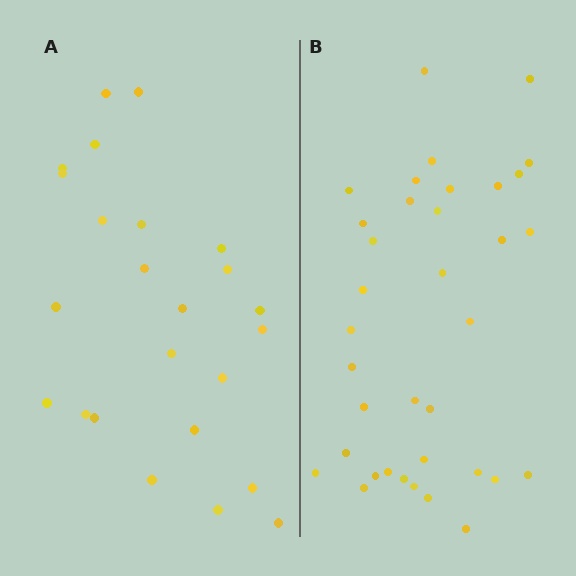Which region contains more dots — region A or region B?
Region B (the right region) has more dots.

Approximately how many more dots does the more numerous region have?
Region B has roughly 12 or so more dots than region A.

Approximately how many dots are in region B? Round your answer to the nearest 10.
About 40 dots. (The exact count is 36, which rounds to 40.)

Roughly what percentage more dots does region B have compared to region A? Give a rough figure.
About 50% more.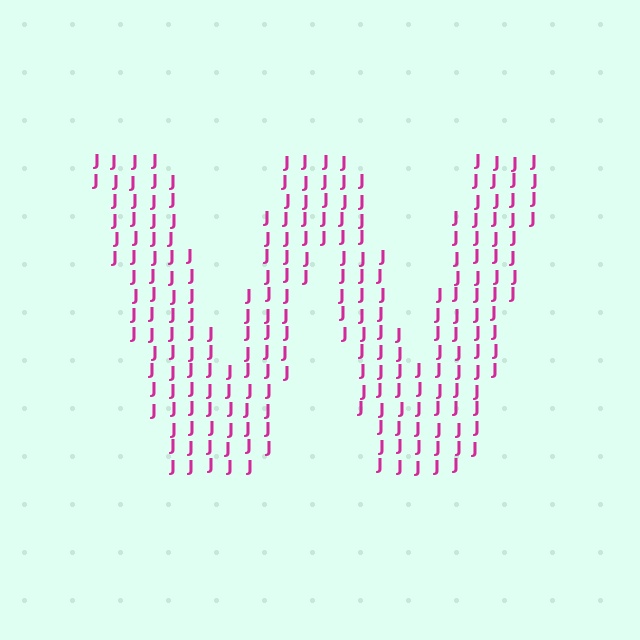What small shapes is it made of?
It is made of small letter J's.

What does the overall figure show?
The overall figure shows the letter W.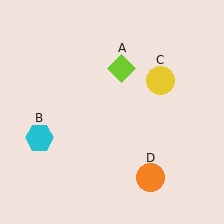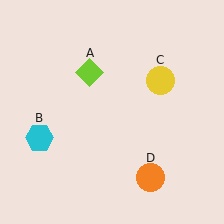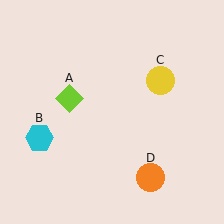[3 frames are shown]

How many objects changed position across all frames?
1 object changed position: lime diamond (object A).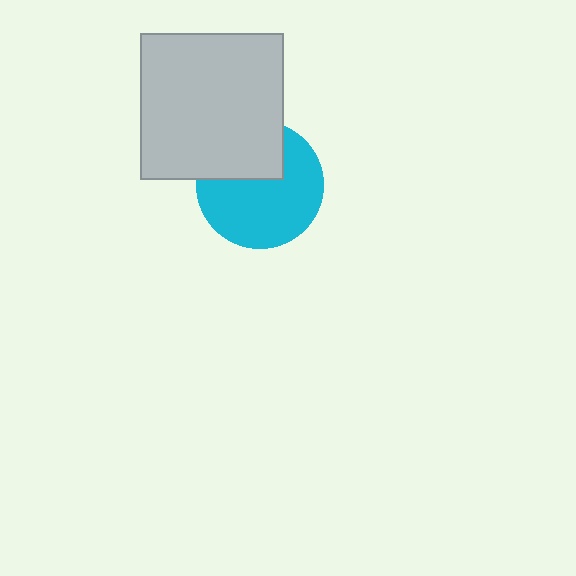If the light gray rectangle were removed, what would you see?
You would see the complete cyan circle.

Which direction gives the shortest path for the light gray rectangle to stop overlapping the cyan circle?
Moving up gives the shortest separation.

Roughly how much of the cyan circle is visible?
Most of it is visible (roughly 67%).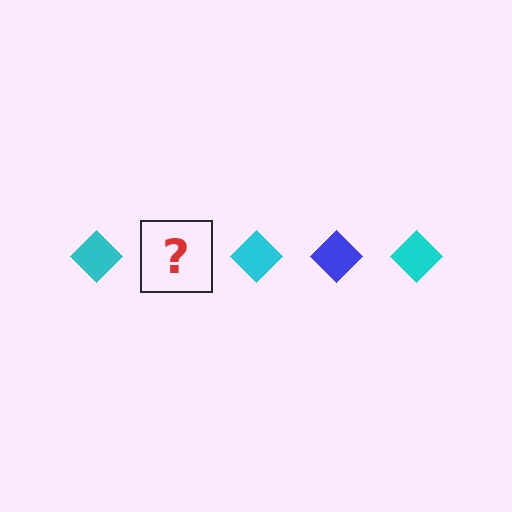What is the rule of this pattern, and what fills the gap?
The rule is that the pattern cycles through cyan, blue diamonds. The gap should be filled with a blue diamond.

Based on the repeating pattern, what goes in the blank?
The blank should be a blue diamond.